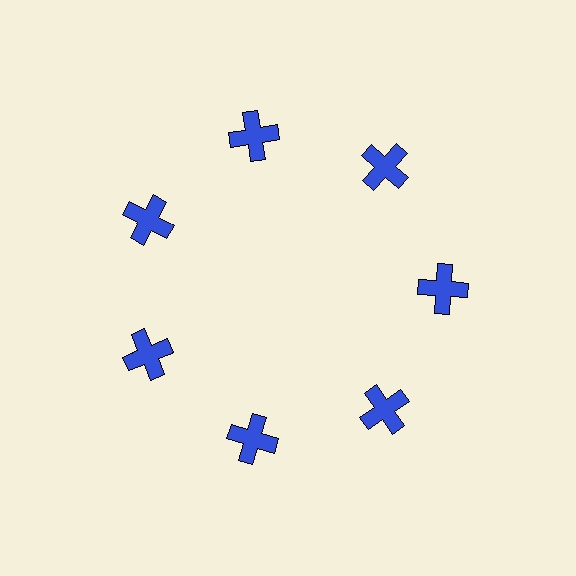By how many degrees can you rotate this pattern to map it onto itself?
The pattern maps onto itself every 51 degrees of rotation.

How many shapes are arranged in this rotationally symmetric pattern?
There are 7 shapes, arranged in 7 groups of 1.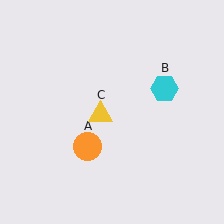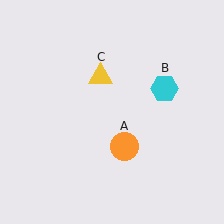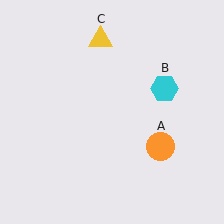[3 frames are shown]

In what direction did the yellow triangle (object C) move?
The yellow triangle (object C) moved up.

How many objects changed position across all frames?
2 objects changed position: orange circle (object A), yellow triangle (object C).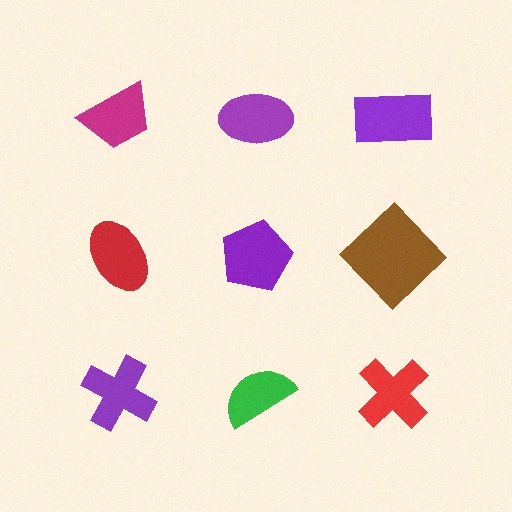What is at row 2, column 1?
A red ellipse.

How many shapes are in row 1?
3 shapes.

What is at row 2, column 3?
A brown diamond.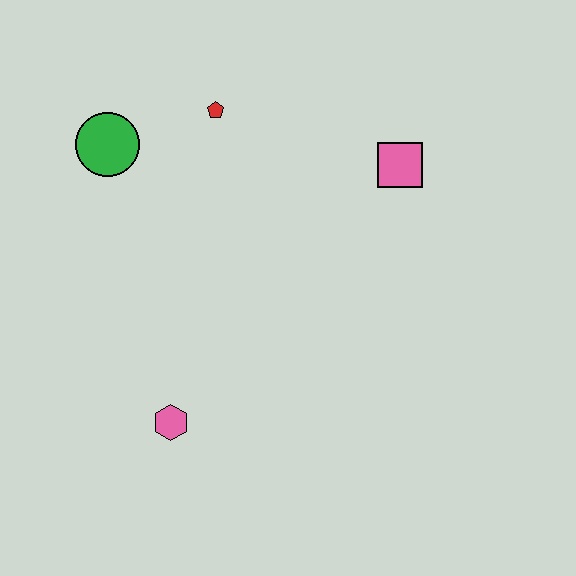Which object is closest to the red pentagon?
The green circle is closest to the red pentagon.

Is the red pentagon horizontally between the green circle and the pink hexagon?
No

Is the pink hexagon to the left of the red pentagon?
Yes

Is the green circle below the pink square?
No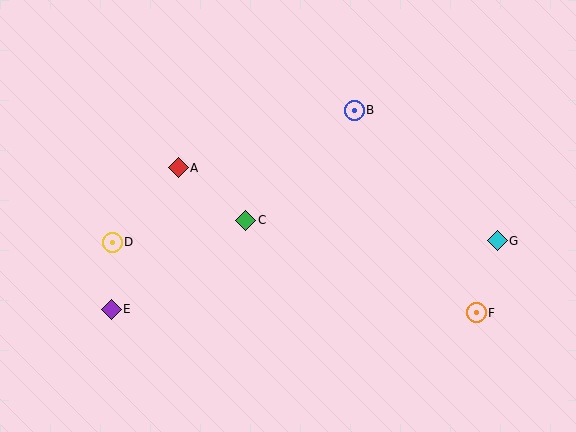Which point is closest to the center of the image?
Point C at (246, 220) is closest to the center.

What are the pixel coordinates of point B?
Point B is at (354, 110).